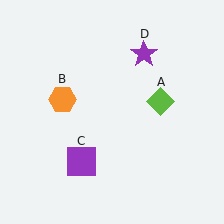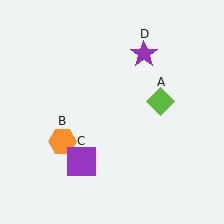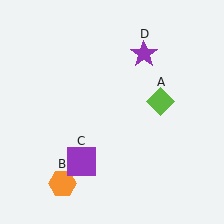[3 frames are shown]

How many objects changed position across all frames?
1 object changed position: orange hexagon (object B).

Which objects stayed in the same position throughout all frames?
Lime diamond (object A) and purple square (object C) and purple star (object D) remained stationary.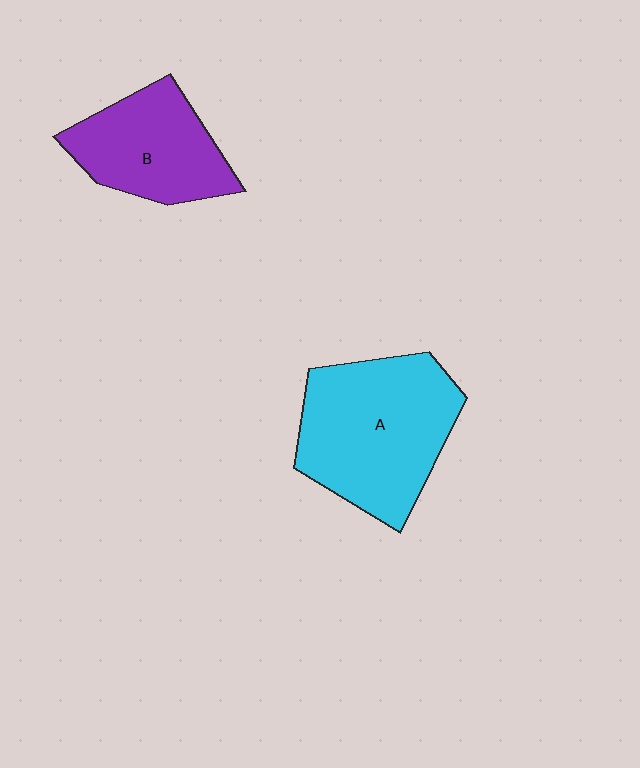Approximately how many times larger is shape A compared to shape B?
Approximately 1.5 times.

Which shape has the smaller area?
Shape B (purple).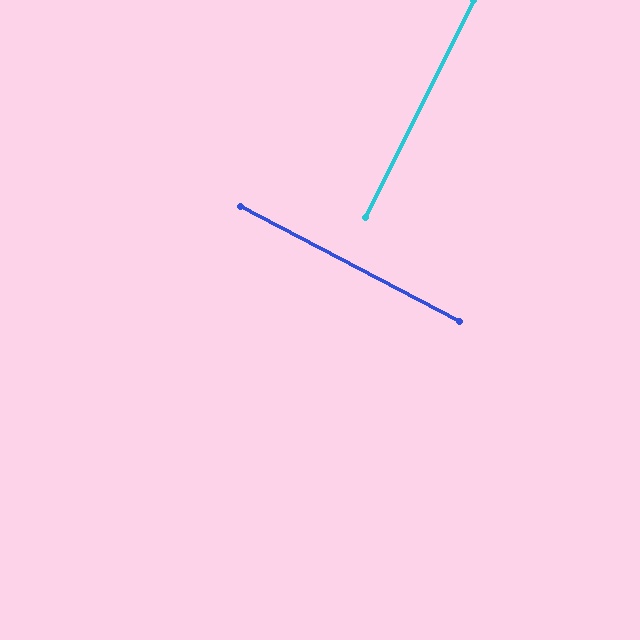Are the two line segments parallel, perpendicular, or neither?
Perpendicular — they meet at approximately 89°.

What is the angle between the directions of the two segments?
Approximately 89 degrees.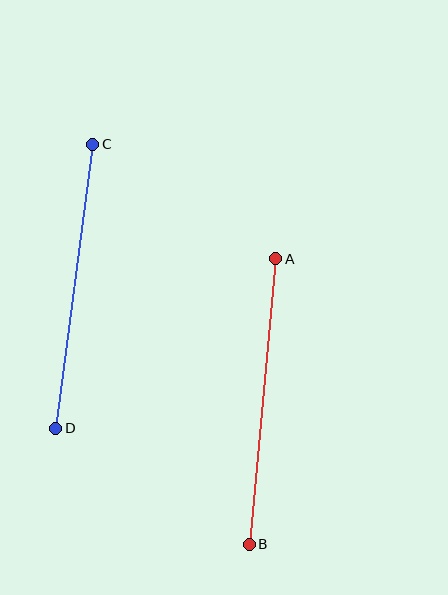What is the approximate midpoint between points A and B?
The midpoint is at approximately (262, 401) pixels.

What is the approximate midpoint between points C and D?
The midpoint is at approximately (74, 286) pixels.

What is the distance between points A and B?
The distance is approximately 286 pixels.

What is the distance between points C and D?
The distance is approximately 286 pixels.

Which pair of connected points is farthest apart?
Points A and B are farthest apart.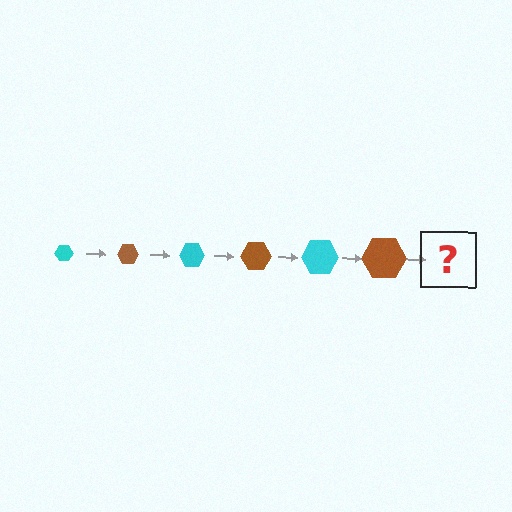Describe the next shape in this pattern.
It should be a cyan hexagon, larger than the previous one.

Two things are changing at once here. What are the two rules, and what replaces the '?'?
The two rules are that the hexagon grows larger each step and the color cycles through cyan and brown. The '?' should be a cyan hexagon, larger than the previous one.